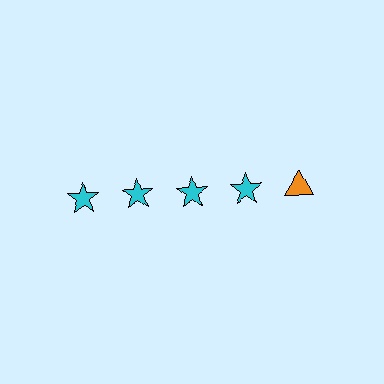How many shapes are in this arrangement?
There are 5 shapes arranged in a grid pattern.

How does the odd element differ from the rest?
It differs in both color (orange instead of cyan) and shape (triangle instead of star).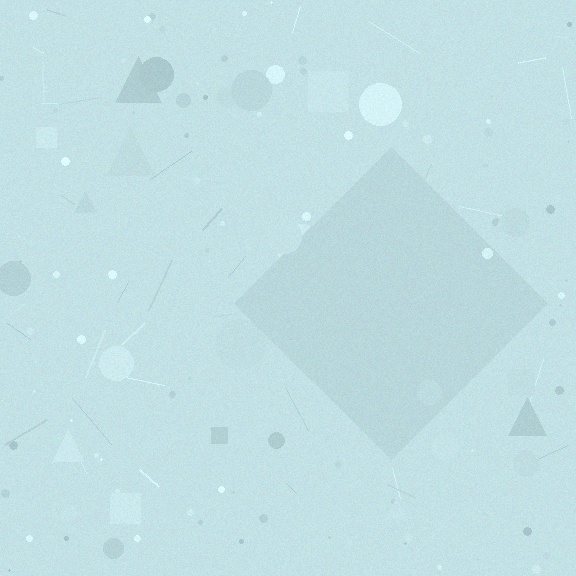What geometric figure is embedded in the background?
A diamond is embedded in the background.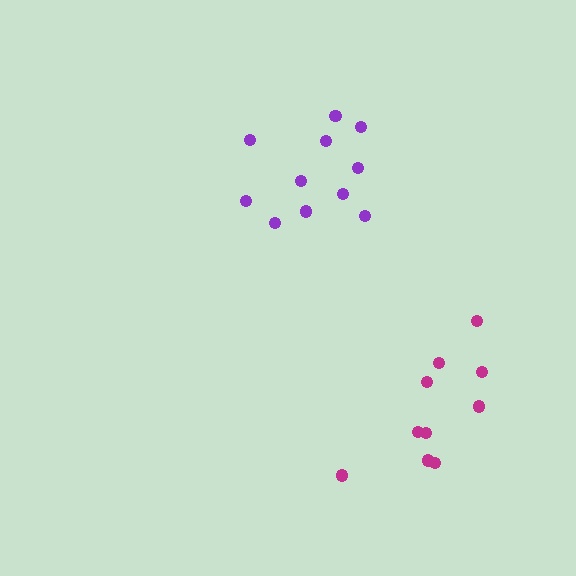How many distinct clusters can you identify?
There are 2 distinct clusters.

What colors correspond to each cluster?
The clusters are colored: magenta, purple.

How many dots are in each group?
Group 1: 10 dots, Group 2: 11 dots (21 total).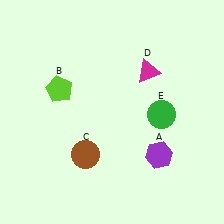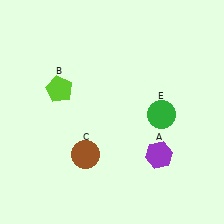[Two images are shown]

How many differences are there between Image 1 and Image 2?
There is 1 difference between the two images.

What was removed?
The magenta triangle (D) was removed in Image 2.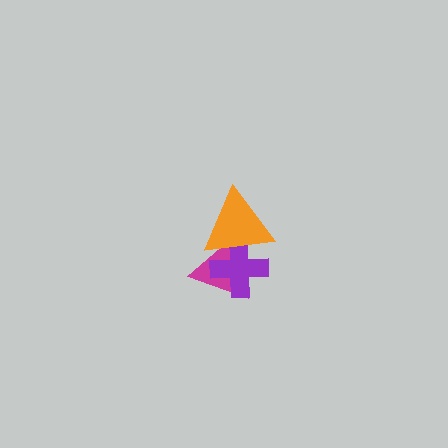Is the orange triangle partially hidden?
No, no other shape covers it.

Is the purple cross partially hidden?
Yes, it is partially covered by another shape.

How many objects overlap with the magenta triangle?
2 objects overlap with the magenta triangle.